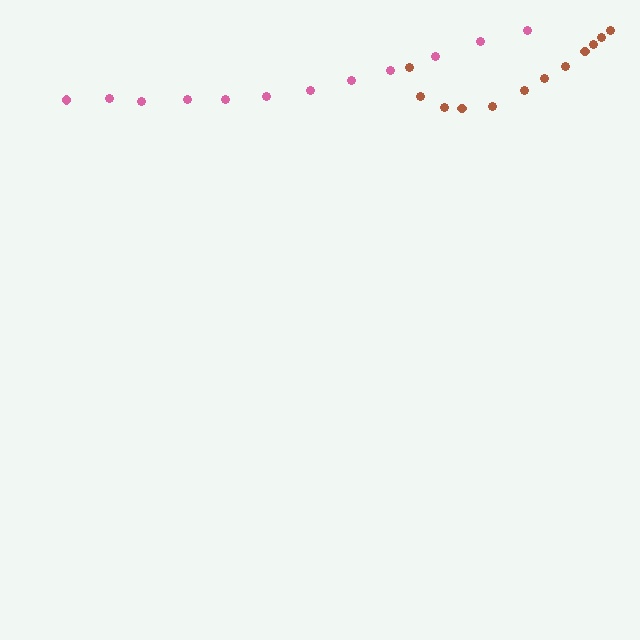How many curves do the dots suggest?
There are 2 distinct paths.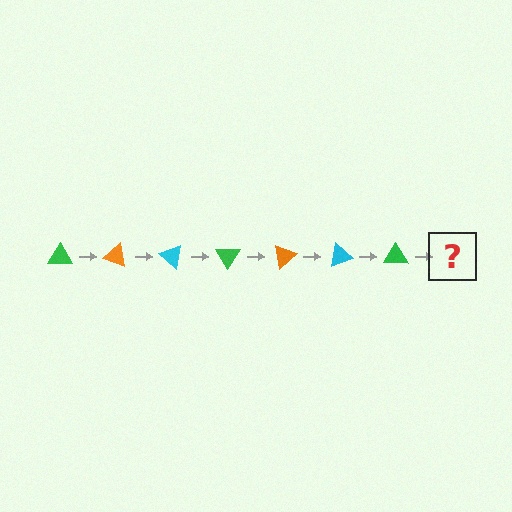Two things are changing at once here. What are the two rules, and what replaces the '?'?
The two rules are that it rotates 20 degrees each step and the color cycles through green, orange, and cyan. The '?' should be an orange triangle, rotated 140 degrees from the start.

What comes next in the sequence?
The next element should be an orange triangle, rotated 140 degrees from the start.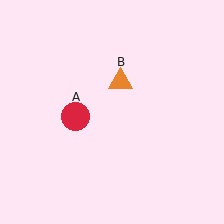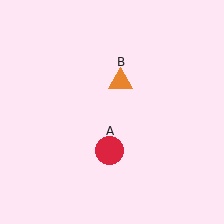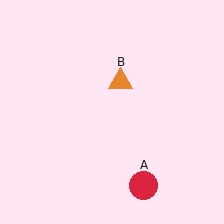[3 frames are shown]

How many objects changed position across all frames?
1 object changed position: red circle (object A).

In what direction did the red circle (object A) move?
The red circle (object A) moved down and to the right.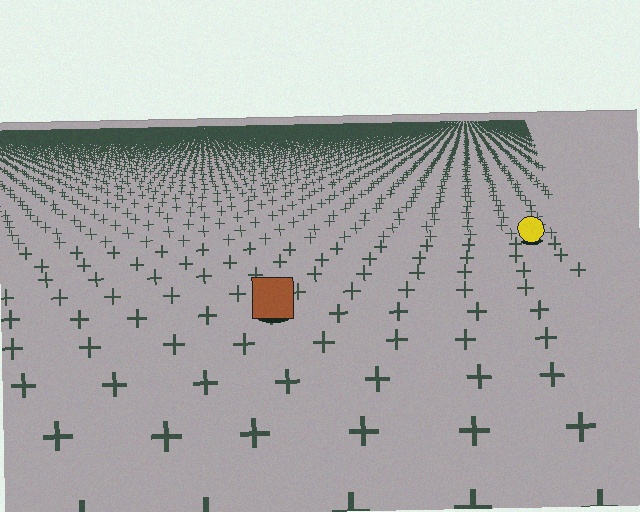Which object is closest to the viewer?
The brown square is closest. The texture marks near it are larger and more spread out.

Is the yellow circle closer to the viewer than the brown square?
No. The brown square is closer — you can tell from the texture gradient: the ground texture is coarser near it.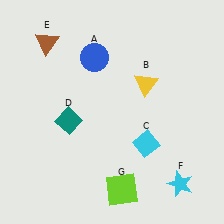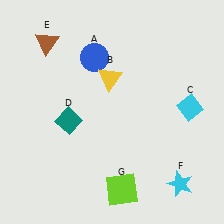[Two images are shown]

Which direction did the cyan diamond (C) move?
The cyan diamond (C) moved right.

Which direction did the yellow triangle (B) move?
The yellow triangle (B) moved left.